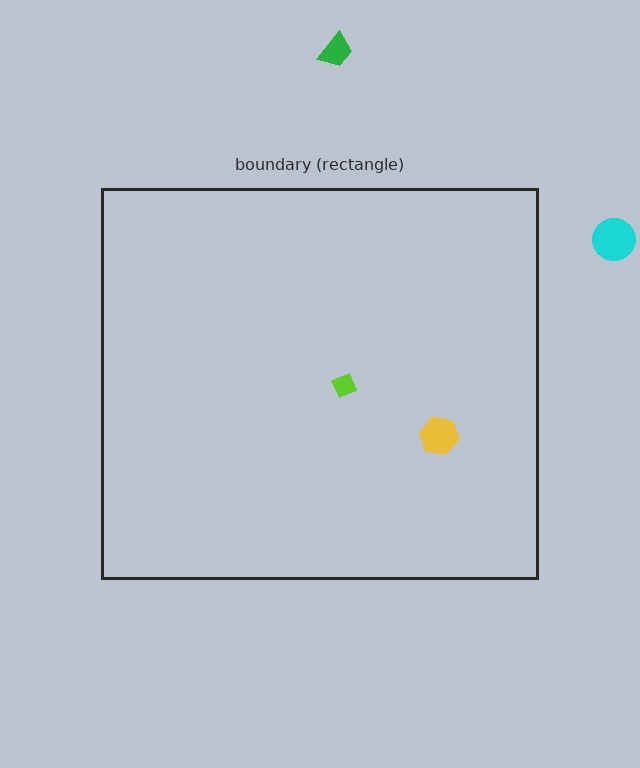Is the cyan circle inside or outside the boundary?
Outside.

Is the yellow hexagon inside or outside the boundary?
Inside.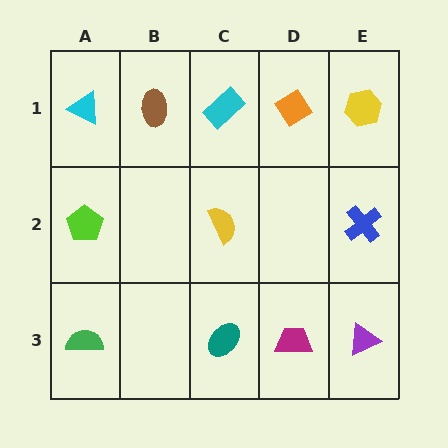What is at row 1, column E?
A yellow hexagon.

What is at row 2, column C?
A yellow semicircle.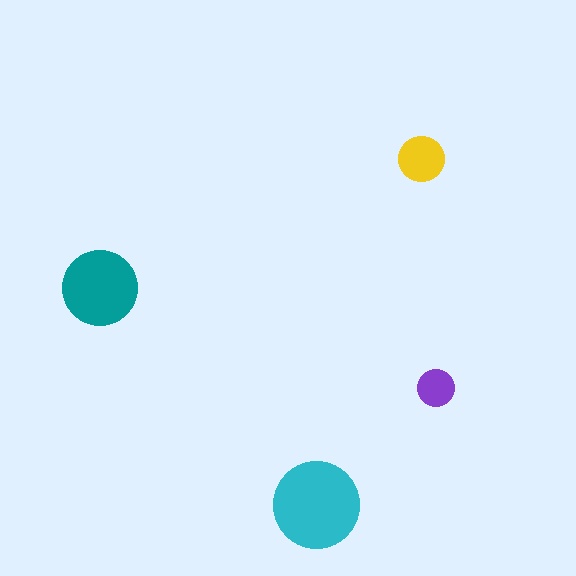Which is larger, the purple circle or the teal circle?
The teal one.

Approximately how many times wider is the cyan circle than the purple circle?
About 2.5 times wider.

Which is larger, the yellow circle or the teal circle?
The teal one.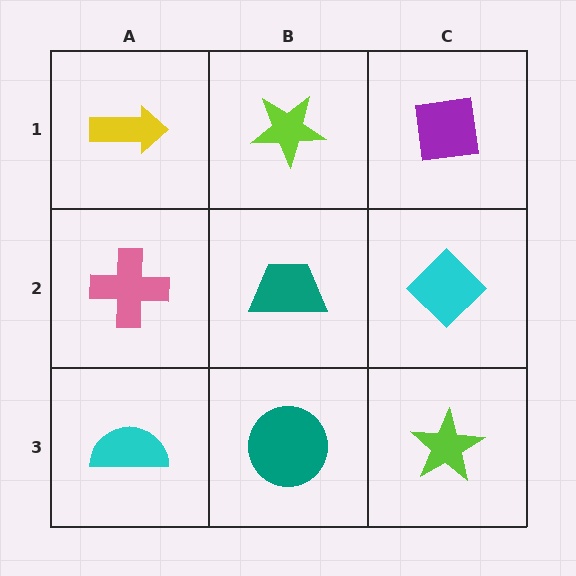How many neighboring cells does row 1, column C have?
2.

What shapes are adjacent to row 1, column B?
A teal trapezoid (row 2, column B), a yellow arrow (row 1, column A), a purple square (row 1, column C).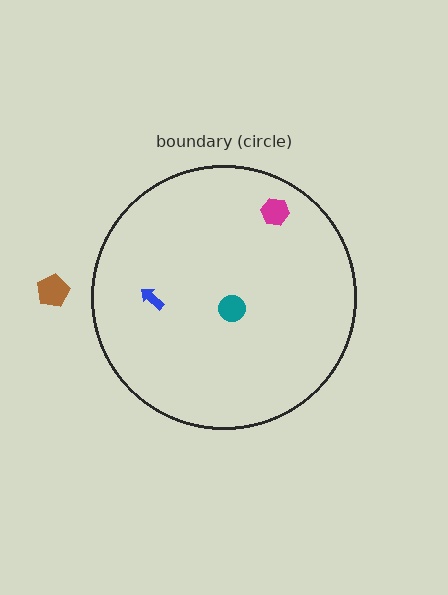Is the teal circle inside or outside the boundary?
Inside.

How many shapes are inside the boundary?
3 inside, 1 outside.